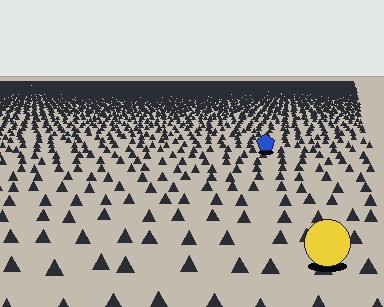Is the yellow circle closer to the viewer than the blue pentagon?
Yes. The yellow circle is closer — you can tell from the texture gradient: the ground texture is coarser near it.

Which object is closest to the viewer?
The yellow circle is closest. The texture marks near it are larger and more spread out.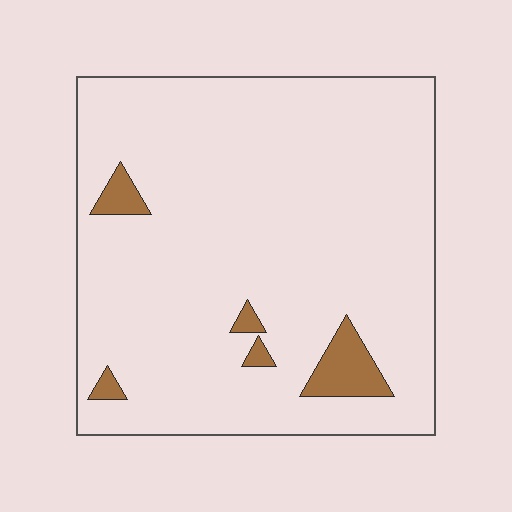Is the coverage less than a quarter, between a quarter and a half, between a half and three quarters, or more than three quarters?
Less than a quarter.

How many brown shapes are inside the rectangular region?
5.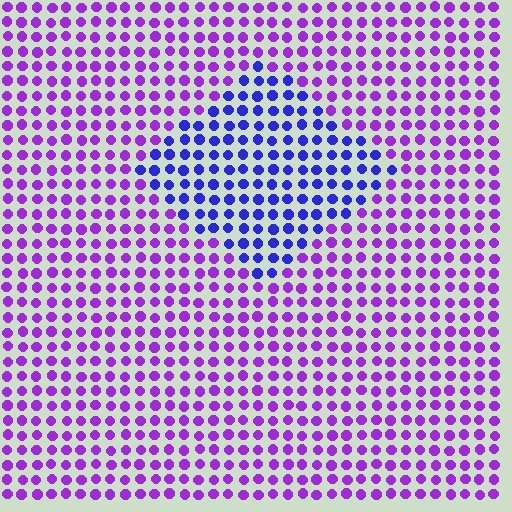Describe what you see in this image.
The image is filled with small purple elements in a uniform arrangement. A diamond-shaped region is visible where the elements are tinted to a slightly different hue, forming a subtle color boundary.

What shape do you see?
I see a diamond.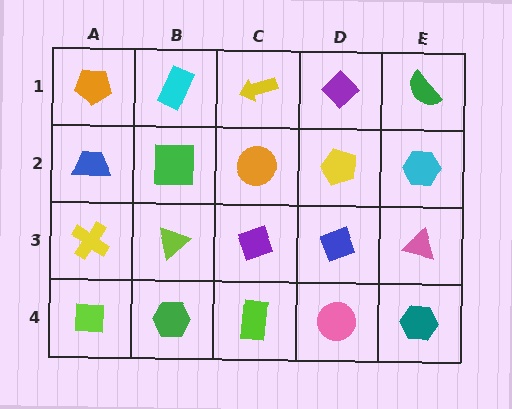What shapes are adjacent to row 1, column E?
A cyan hexagon (row 2, column E), a purple diamond (row 1, column D).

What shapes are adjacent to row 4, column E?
A pink triangle (row 3, column E), a pink circle (row 4, column D).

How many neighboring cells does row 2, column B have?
4.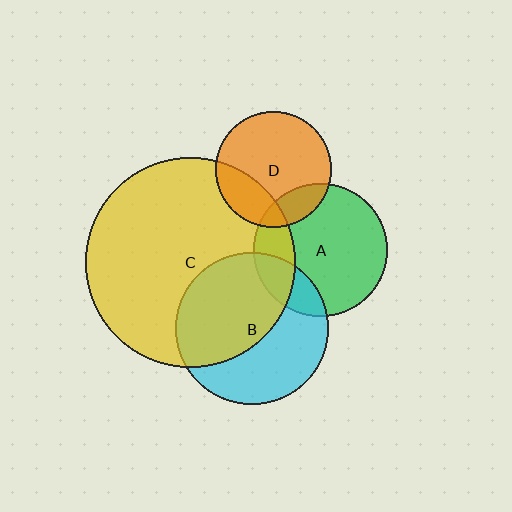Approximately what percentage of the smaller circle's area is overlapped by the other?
Approximately 25%.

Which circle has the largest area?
Circle C (yellow).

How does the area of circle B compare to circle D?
Approximately 1.7 times.